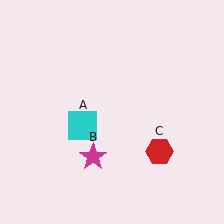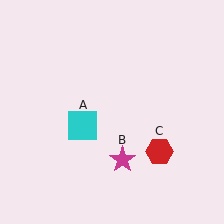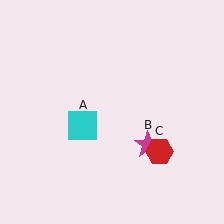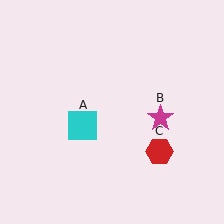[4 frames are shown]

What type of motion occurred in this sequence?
The magenta star (object B) rotated counterclockwise around the center of the scene.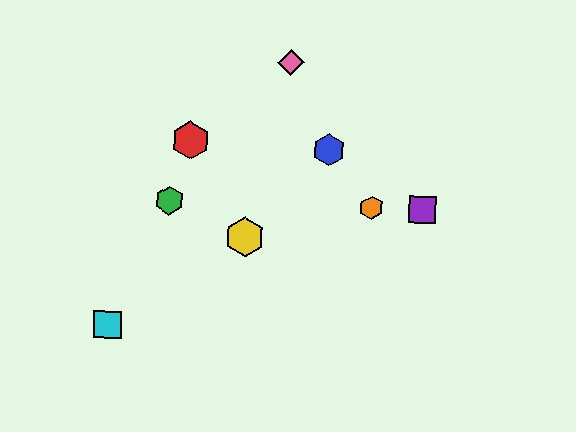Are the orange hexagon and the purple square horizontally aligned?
Yes, both are at y≈208.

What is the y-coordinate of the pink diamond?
The pink diamond is at y≈63.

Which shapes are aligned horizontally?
The green hexagon, the purple square, the orange hexagon are aligned horizontally.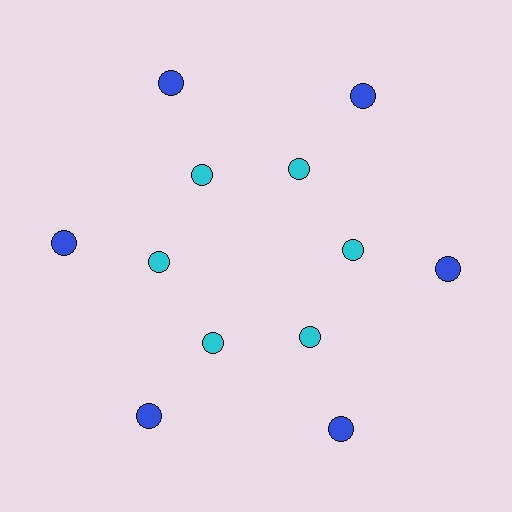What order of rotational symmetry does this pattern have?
This pattern has 6-fold rotational symmetry.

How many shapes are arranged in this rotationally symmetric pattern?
There are 12 shapes, arranged in 6 groups of 2.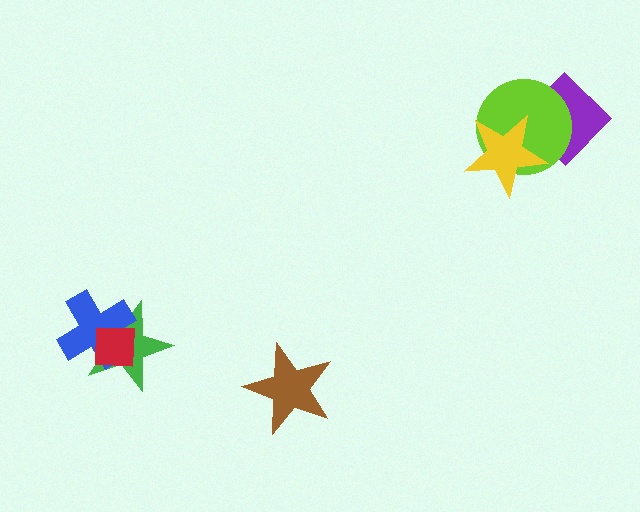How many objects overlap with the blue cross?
2 objects overlap with the blue cross.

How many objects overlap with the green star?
2 objects overlap with the green star.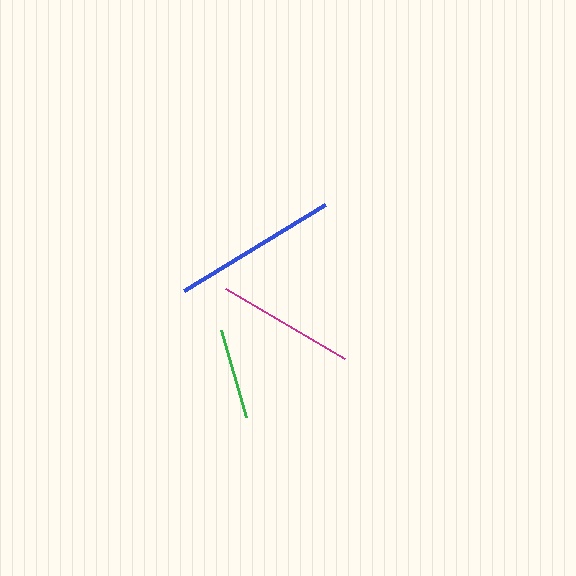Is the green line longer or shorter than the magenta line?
The magenta line is longer than the green line.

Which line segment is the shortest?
The green line is the shortest at approximately 91 pixels.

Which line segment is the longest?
The blue line is the longest at approximately 166 pixels.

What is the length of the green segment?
The green segment is approximately 91 pixels long.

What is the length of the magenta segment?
The magenta segment is approximately 138 pixels long.